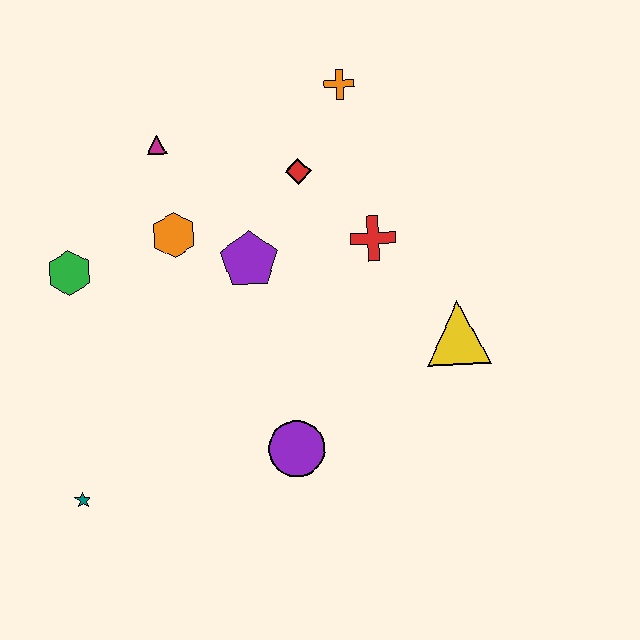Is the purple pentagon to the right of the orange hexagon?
Yes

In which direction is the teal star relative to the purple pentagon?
The teal star is below the purple pentagon.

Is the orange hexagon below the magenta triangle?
Yes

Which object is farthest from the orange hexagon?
The yellow triangle is farthest from the orange hexagon.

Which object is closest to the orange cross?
The red diamond is closest to the orange cross.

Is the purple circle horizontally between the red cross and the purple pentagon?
Yes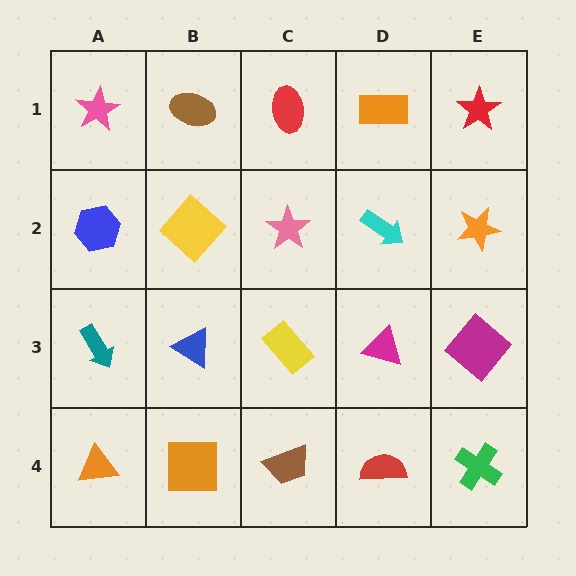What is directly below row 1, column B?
A yellow diamond.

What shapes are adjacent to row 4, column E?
A magenta diamond (row 3, column E), a red semicircle (row 4, column D).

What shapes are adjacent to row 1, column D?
A cyan arrow (row 2, column D), a red ellipse (row 1, column C), a red star (row 1, column E).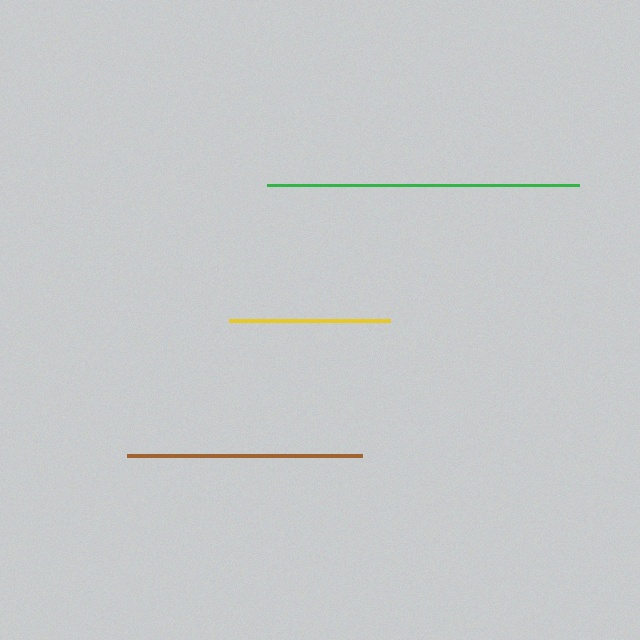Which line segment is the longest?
The green line is the longest at approximately 312 pixels.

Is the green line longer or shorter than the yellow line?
The green line is longer than the yellow line.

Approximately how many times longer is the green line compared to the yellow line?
The green line is approximately 1.9 times the length of the yellow line.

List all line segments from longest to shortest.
From longest to shortest: green, brown, yellow.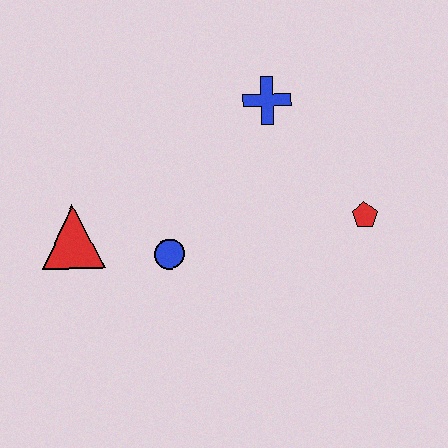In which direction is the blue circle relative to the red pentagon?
The blue circle is to the left of the red pentagon.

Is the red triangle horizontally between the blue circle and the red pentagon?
No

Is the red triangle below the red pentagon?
Yes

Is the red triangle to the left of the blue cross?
Yes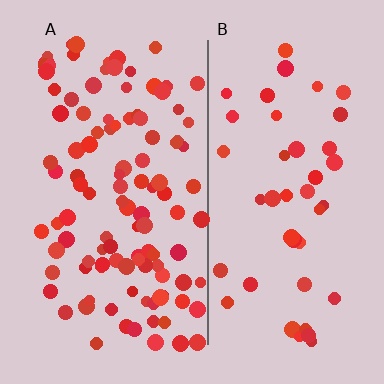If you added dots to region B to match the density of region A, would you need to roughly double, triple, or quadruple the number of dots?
Approximately triple.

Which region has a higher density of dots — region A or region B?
A (the left).